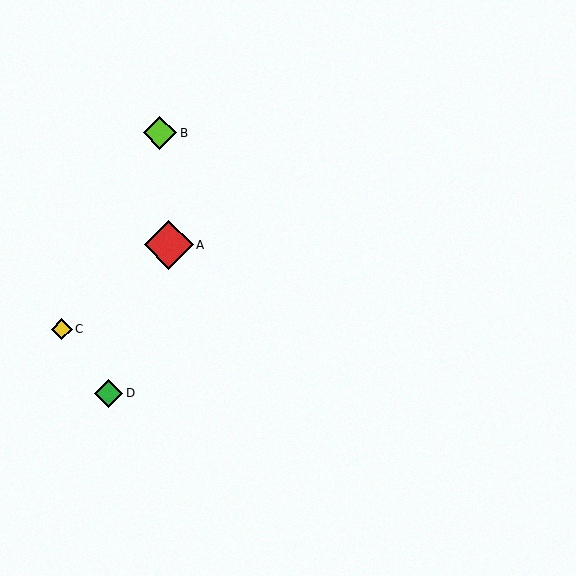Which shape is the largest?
The red diamond (labeled A) is the largest.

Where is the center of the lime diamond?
The center of the lime diamond is at (160, 133).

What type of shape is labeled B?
Shape B is a lime diamond.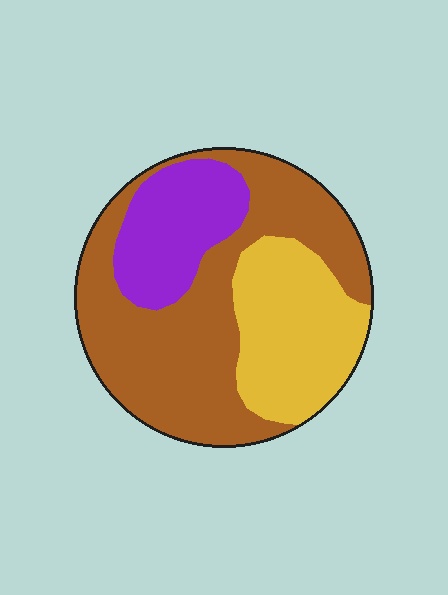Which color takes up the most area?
Brown, at roughly 55%.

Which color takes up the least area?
Purple, at roughly 20%.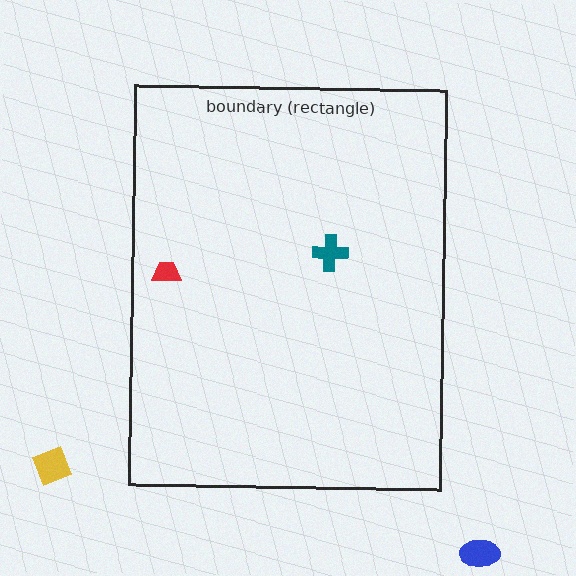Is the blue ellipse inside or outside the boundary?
Outside.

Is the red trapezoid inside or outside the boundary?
Inside.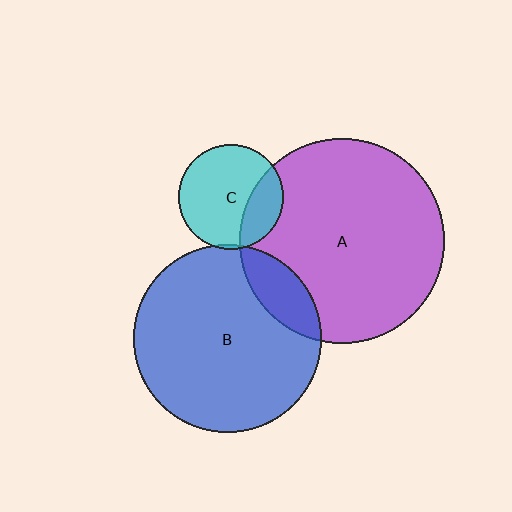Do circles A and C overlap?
Yes.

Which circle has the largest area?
Circle A (purple).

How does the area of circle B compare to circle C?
Approximately 3.2 times.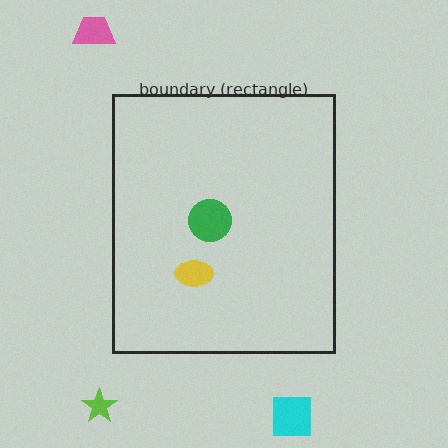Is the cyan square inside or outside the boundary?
Outside.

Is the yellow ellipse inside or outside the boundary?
Inside.